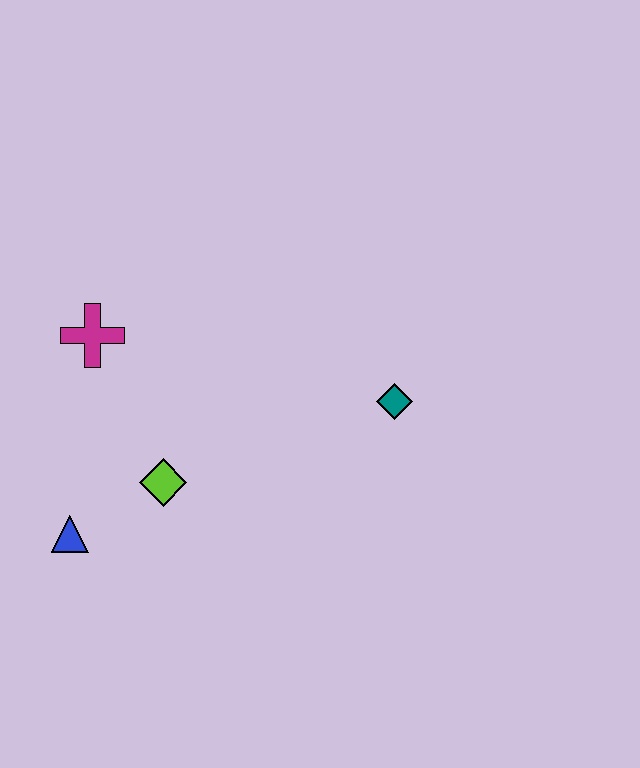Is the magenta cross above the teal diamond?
Yes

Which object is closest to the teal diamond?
The lime diamond is closest to the teal diamond.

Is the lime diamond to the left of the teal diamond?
Yes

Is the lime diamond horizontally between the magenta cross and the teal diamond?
Yes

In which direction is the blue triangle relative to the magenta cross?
The blue triangle is below the magenta cross.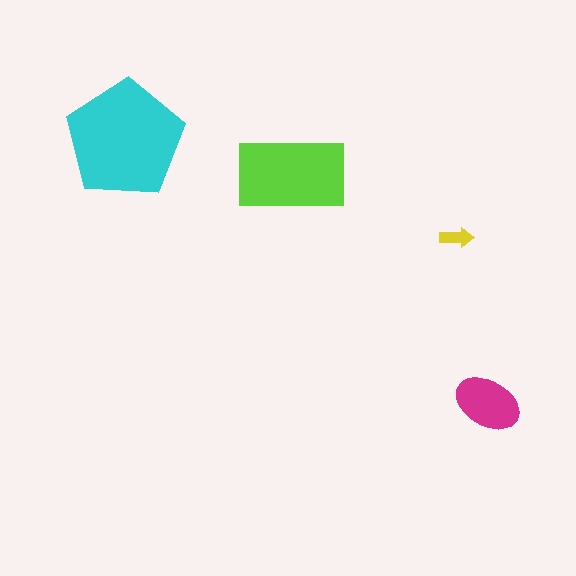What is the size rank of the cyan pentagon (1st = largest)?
1st.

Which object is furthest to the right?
The magenta ellipse is rightmost.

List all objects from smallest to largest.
The yellow arrow, the magenta ellipse, the lime rectangle, the cyan pentagon.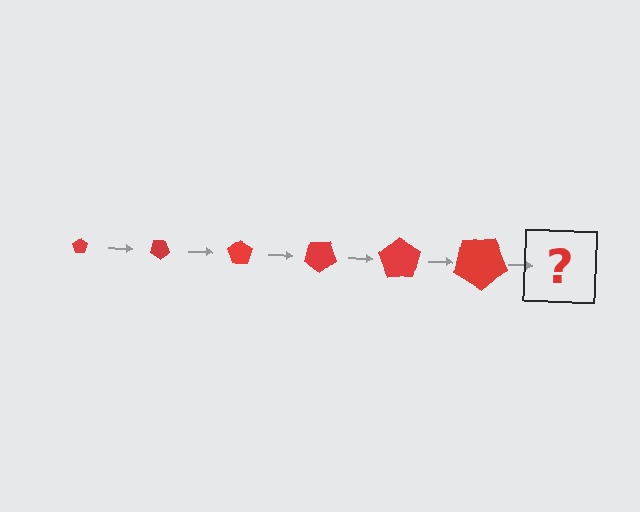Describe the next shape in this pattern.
It should be a pentagon, larger than the previous one and rotated 210 degrees from the start.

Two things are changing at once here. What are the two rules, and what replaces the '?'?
The two rules are that the pentagon grows larger each step and it rotates 35 degrees each step. The '?' should be a pentagon, larger than the previous one and rotated 210 degrees from the start.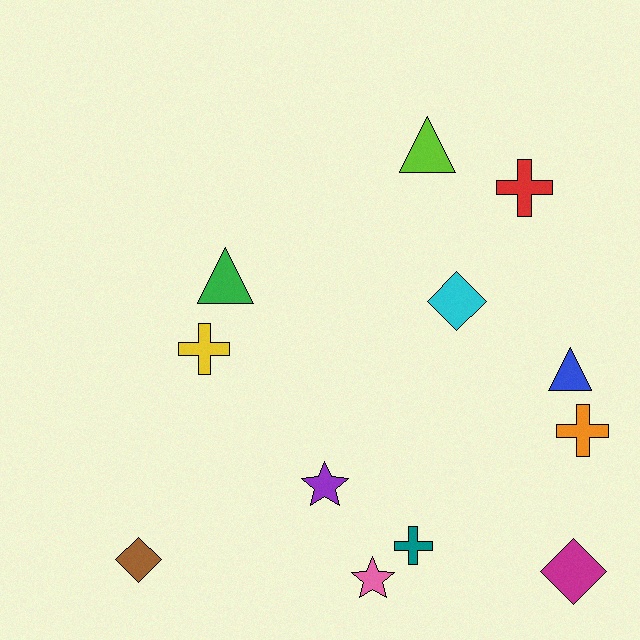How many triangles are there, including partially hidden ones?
There are 3 triangles.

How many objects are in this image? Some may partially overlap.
There are 12 objects.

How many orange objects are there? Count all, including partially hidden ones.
There is 1 orange object.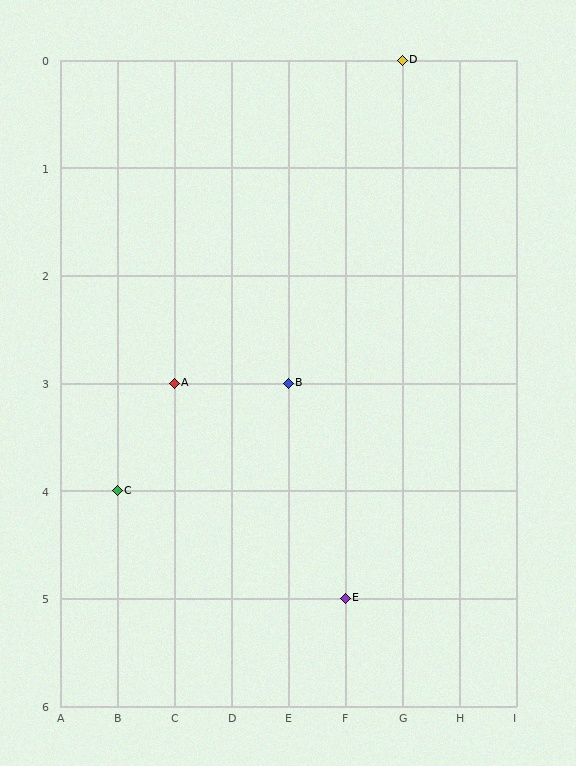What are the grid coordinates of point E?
Point E is at grid coordinates (F, 5).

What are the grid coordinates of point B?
Point B is at grid coordinates (E, 3).